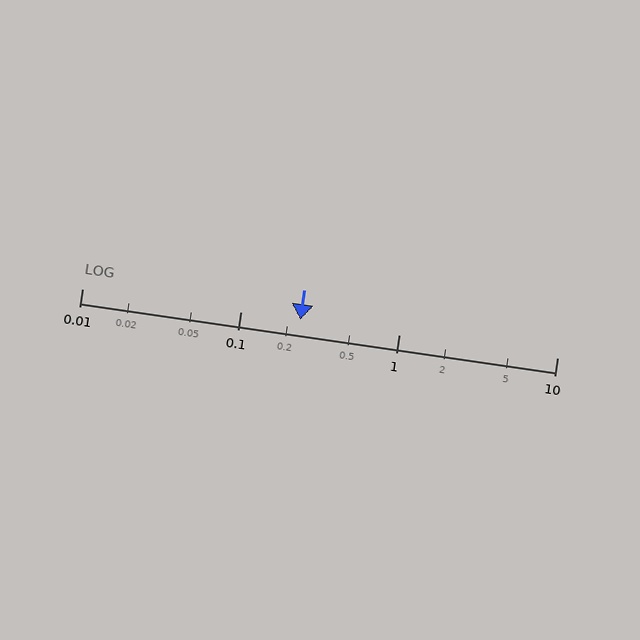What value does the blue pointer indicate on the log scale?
The pointer indicates approximately 0.24.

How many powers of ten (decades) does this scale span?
The scale spans 3 decades, from 0.01 to 10.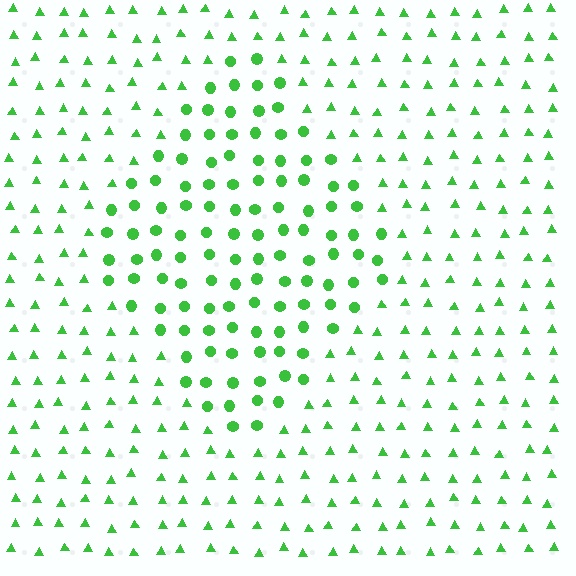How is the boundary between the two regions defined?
The boundary is defined by a change in element shape: circles inside vs. triangles outside. All elements share the same color and spacing.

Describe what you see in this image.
The image is filled with small green elements arranged in a uniform grid. A diamond-shaped region contains circles, while the surrounding area contains triangles. The boundary is defined purely by the change in element shape.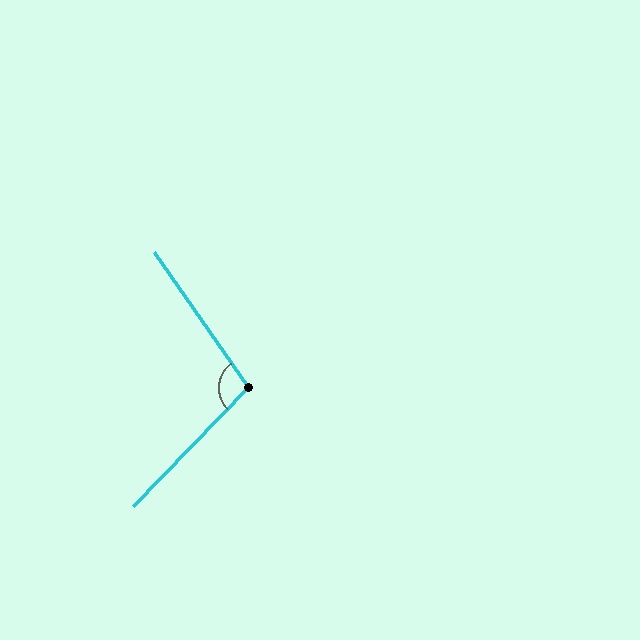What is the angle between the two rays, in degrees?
Approximately 101 degrees.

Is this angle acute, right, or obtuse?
It is obtuse.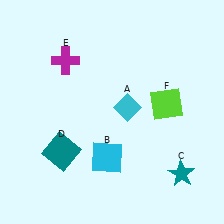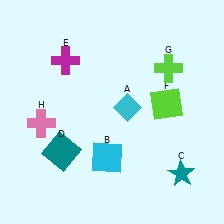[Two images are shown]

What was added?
A lime cross (G), a pink cross (H) were added in Image 2.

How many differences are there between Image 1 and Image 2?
There are 2 differences between the two images.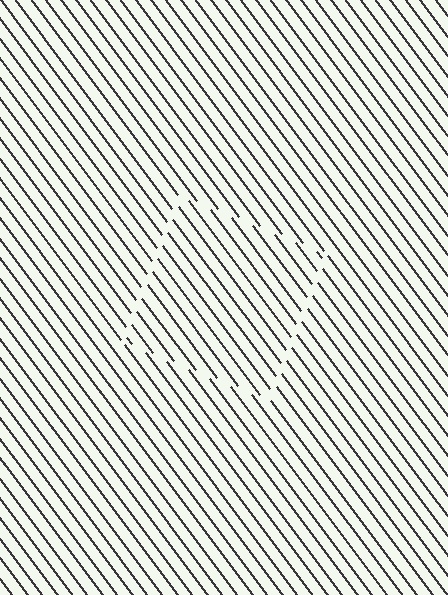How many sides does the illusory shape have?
4 sides — the line-ends trace a square.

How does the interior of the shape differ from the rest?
The interior of the shape contains the same grating, shifted by half a period — the contour is defined by the phase discontinuity where line-ends from the inner and outer gratings abut.